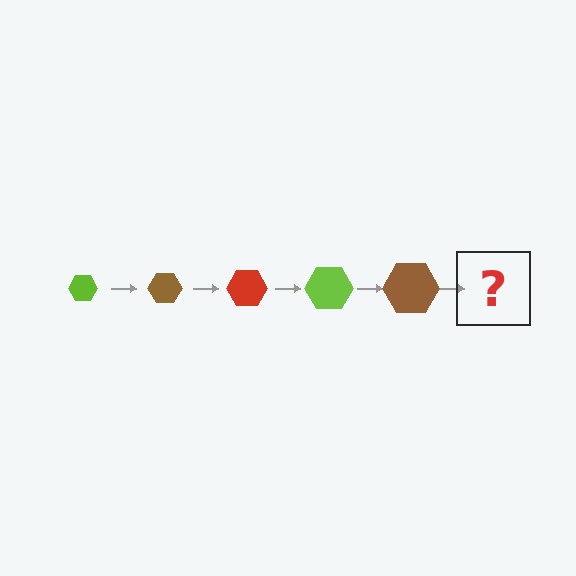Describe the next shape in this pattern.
It should be a red hexagon, larger than the previous one.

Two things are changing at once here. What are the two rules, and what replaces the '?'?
The two rules are that the hexagon grows larger each step and the color cycles through lime, brown, and red. The '?' should be a red hexagon, larger than the previous one.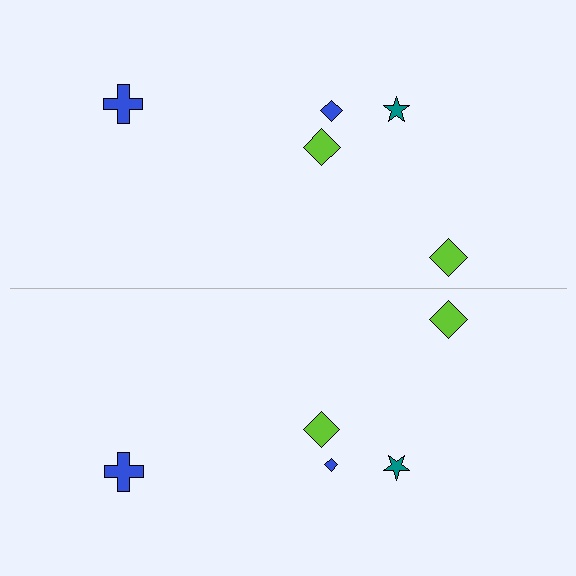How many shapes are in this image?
There are 10 shapes in this image.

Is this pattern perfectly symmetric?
No, the pattern is not perfectly symmetric. The blue diamond on the bottom side has a different size than its mirror counterpart.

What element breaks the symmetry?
The blue diamond on the bottom side has a different size than its mirror counterpart.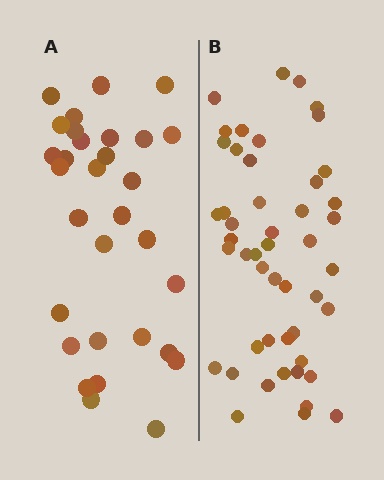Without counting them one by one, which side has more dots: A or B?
Region B (the right region) has more dots.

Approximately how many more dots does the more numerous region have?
Region B has approximately 15 more dots than region A.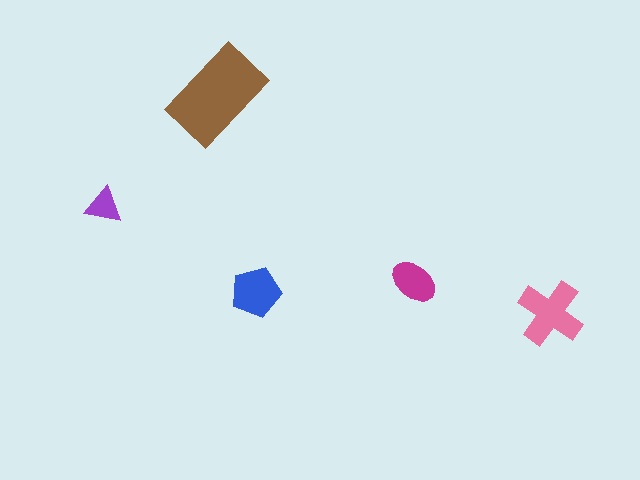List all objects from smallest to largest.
The purple triangle, the magenta ellipse, the blue pentagon, the pink cross, the brown rectangle.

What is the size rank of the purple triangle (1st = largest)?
5th.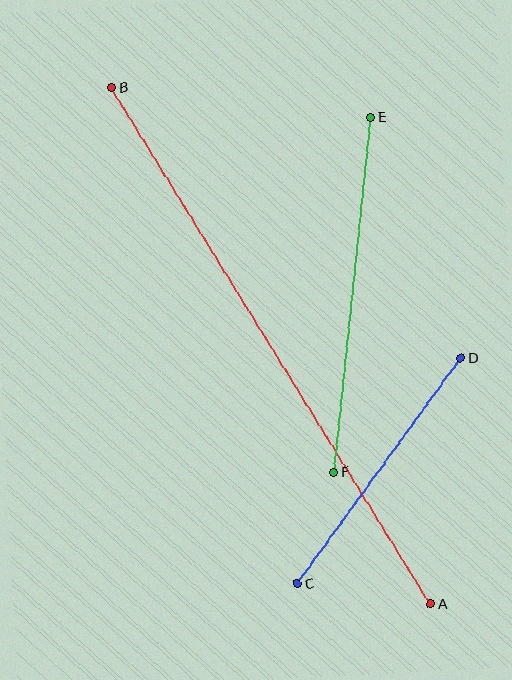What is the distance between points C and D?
The distance is approximately 279 pixels.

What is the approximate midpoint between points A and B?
The midpoint is at approximately (271, 346) pixels.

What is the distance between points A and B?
The distance is approximately 607 pixels.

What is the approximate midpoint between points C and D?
The midpoint is at approximately (379, 471) pixels.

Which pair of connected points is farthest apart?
Points A and B are farthest apart.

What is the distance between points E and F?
The distance is approximately 356 pixels.